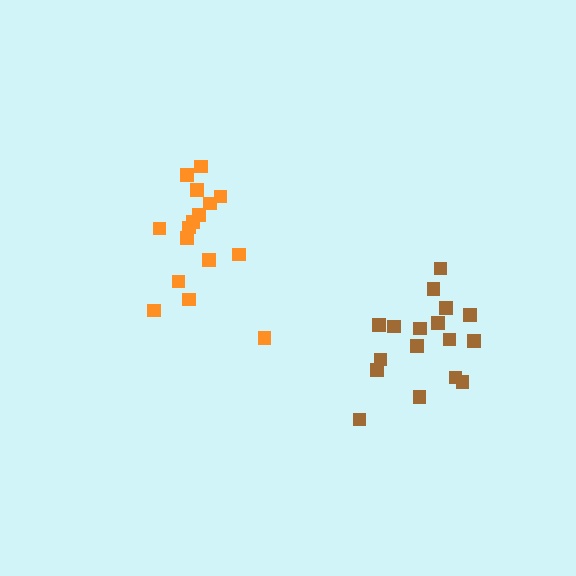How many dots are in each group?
Group 1: 17 dots, Group 2: 16 dots (33 total).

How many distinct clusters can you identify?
There are 2 distinct clusters.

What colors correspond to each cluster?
The clusters are colored: brown, orange.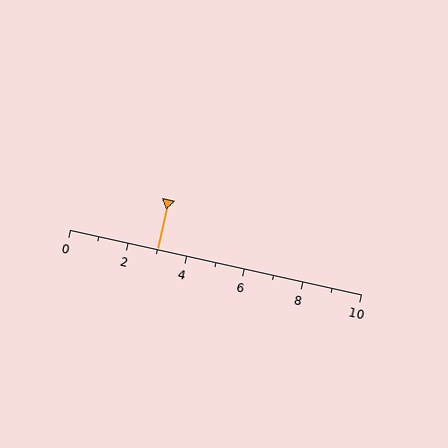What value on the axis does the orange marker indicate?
The marker indicates approximately 3.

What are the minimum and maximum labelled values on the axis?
The axis runs from 0 to 10.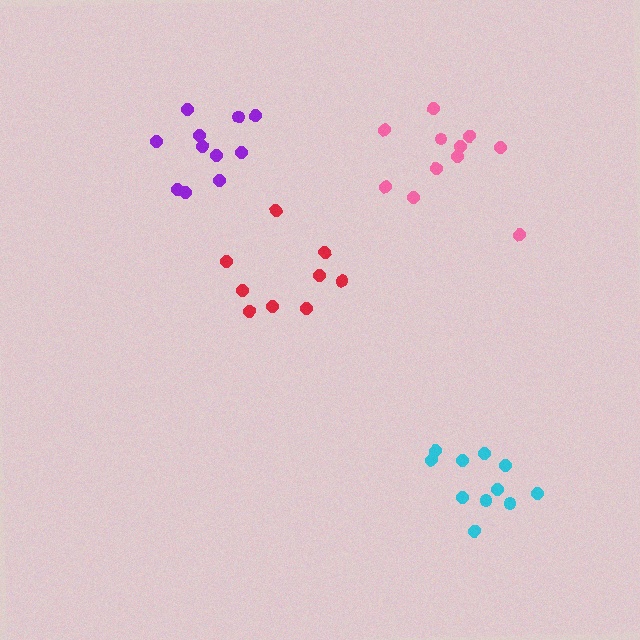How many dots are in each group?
Group 1: 9 dots, Group 2: 11 dots, Group 3: 11 dots, Group 4: 11 dots (42 total).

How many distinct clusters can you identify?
There are 4 distinct clusters.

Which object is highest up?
The purple cluster is topmost.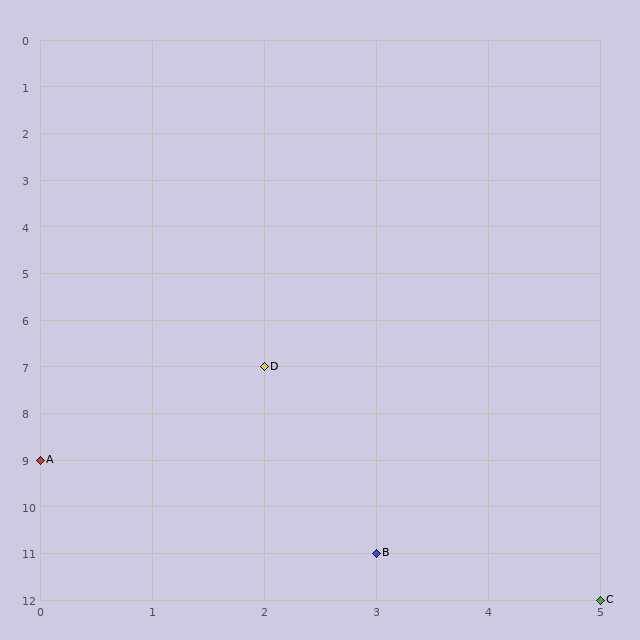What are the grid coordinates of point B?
Point B is at grid coordinates (3, 11).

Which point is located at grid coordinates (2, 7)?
Point D is at (2, 7).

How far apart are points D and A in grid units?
Points D and A are 2 columns and 2 rows apart (about 2.8 grid units diagonally).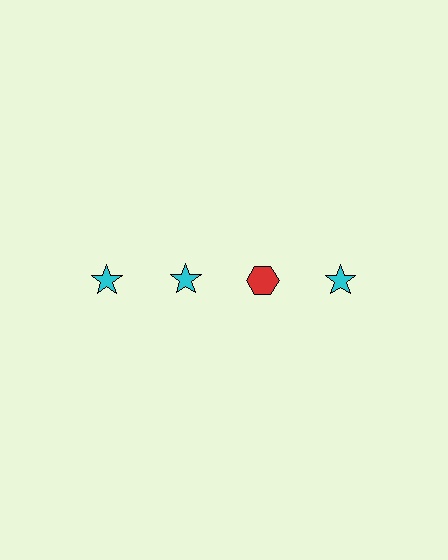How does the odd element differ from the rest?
It differs in both color (red instead of cyan) and shape (hexagon instead of star).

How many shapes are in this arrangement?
There are 4 shapes arranged in a grid pattern.